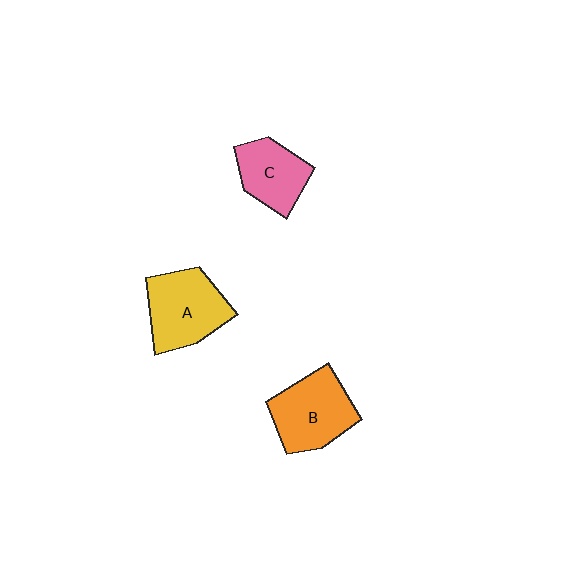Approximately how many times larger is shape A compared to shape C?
Approximately 1.3 times.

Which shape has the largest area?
Shape A (yellow).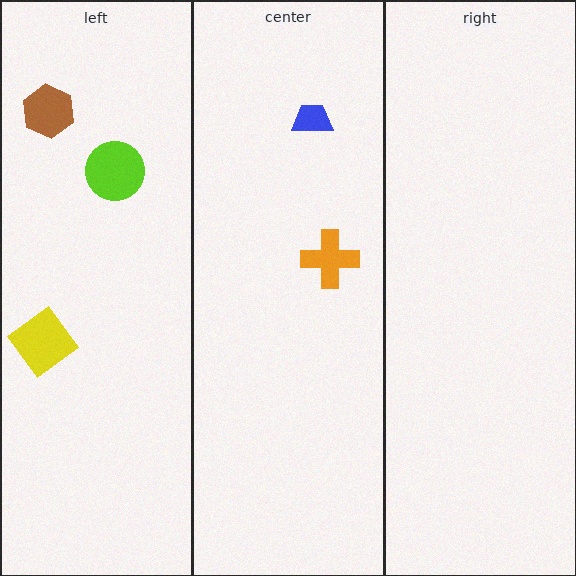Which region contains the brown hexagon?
The left region.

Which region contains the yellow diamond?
The left region.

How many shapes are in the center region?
2.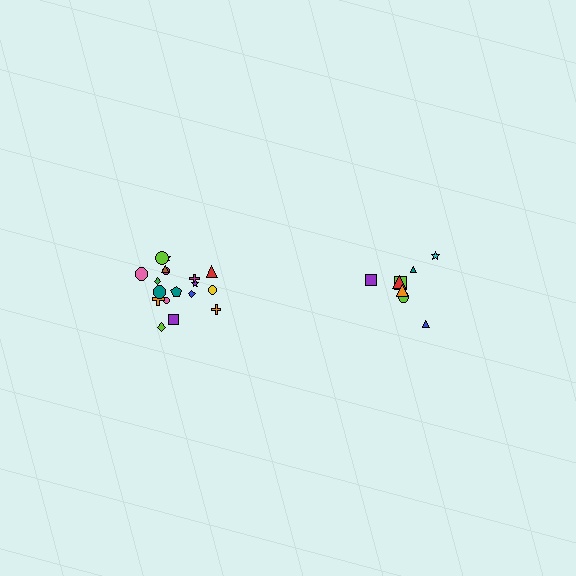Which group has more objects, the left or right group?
The left group.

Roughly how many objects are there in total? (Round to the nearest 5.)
Roughly 25 objects in total.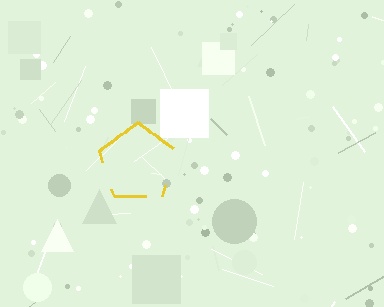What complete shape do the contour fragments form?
The contour fragments form a pentagon.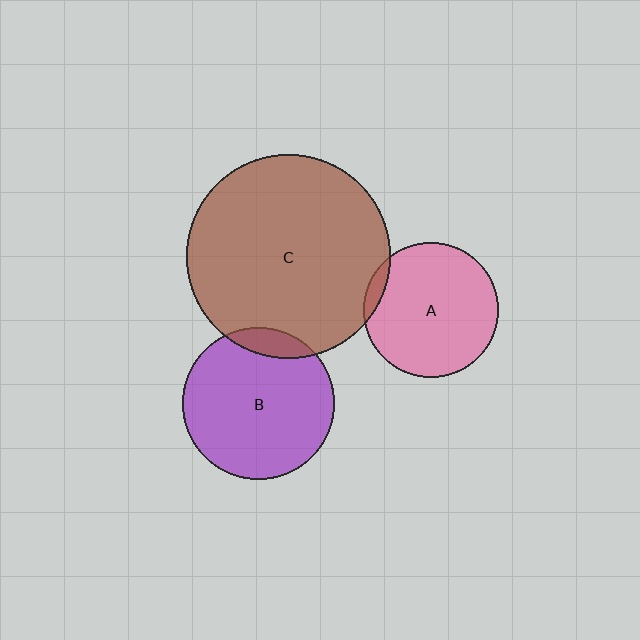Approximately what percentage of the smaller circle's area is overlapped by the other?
Approximately 5%.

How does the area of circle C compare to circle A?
Approximately 2.3 times.